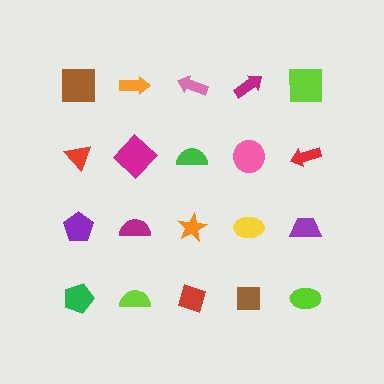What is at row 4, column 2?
A lime semicircle.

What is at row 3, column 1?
A purple pentagon.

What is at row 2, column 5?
A red arrow.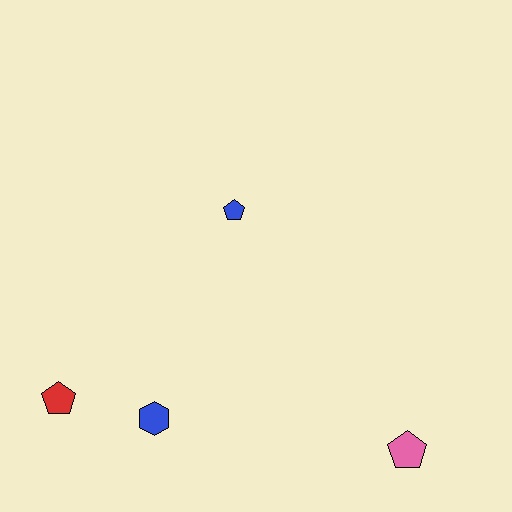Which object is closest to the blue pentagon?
The blue hexagon is closest to the blue pentagon.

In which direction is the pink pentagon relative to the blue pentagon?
The pink pentagon is below the blue pentagon.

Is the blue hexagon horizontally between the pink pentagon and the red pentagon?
Yes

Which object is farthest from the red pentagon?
The pink pentagon is farthest from the red pentagon.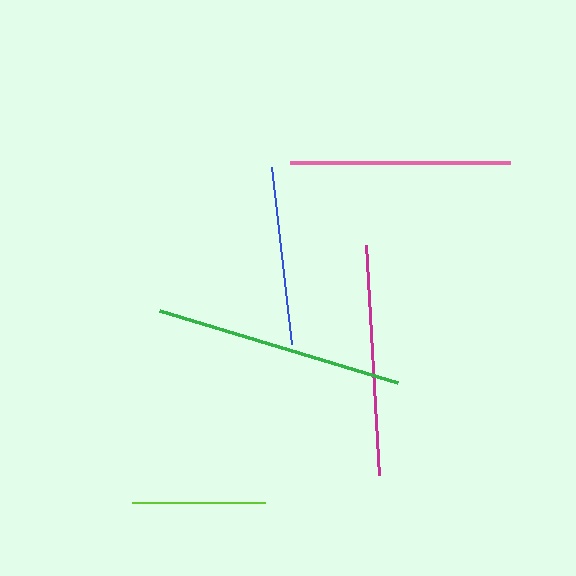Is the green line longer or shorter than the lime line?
The green line is longer than the lime line.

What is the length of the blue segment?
The blue segment is approximately 179 pixels long.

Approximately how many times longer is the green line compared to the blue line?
The green line is approximately 1.4 times the length of the blue line.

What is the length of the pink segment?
The pink segment is approximately 219 pixels long.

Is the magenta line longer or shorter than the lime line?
The magenta line is longer than the lime line.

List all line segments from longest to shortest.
From longest to shortest: green, magenta, pink, blue, lime.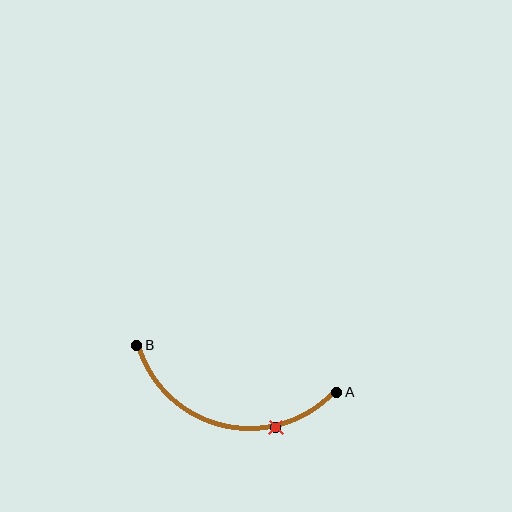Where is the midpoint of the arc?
The arc midpoint is the point on the curve farthest from the straight line joining A and B. It sits below that line.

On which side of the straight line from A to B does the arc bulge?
The arc bulges below the straight line connecting A and B.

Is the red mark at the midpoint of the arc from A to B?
No. The red mark lies on the arc but is closer to endpoint A. The arc midpoint would be at the point on the curve equidistant along the arc from both A and B.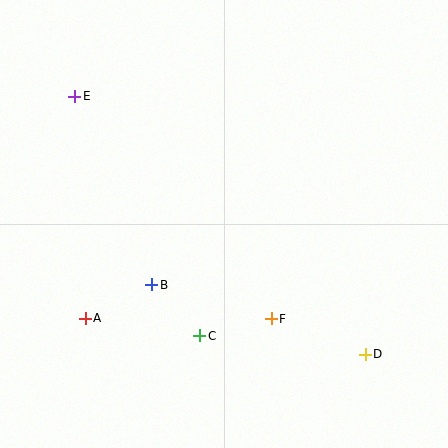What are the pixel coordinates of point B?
Point B is at (152, 285).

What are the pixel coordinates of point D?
Point D is at (365, 354).